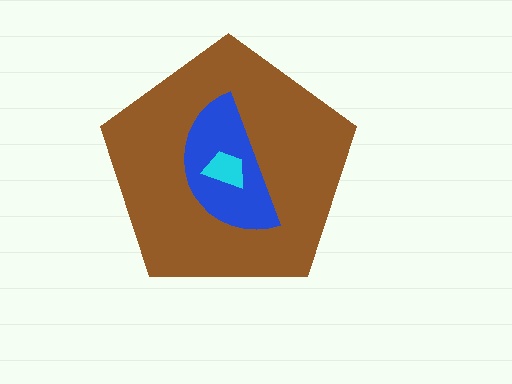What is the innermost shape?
The cyan trapezoid.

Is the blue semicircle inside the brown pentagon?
Yes.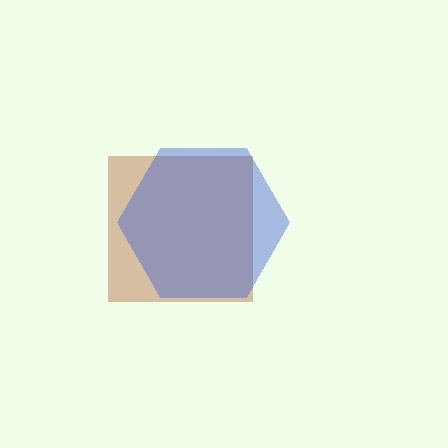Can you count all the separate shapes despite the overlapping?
Yes, there are 2 separate shapes.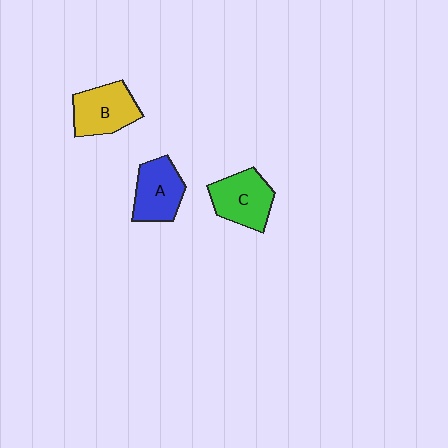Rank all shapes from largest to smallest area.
From largest to smallest: C (green), B (yellow), A (blue).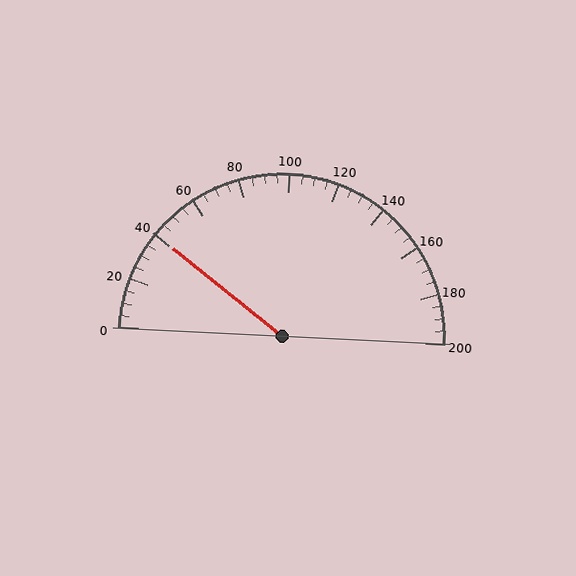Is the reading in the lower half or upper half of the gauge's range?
The reading is in the lower half of the range (0 to 200).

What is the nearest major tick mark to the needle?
The nearest major tick mark is 40.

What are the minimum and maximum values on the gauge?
The gauge ranges from 0 to 200.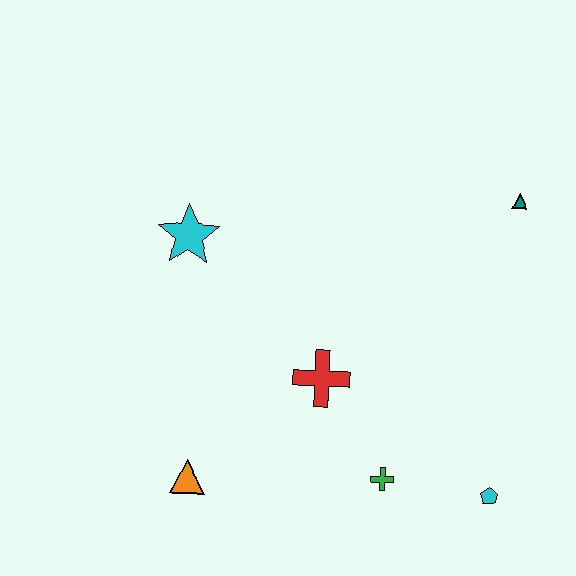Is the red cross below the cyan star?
Yes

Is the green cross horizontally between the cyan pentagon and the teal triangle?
No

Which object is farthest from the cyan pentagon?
The cyan star is farthest from the cyan pentagon.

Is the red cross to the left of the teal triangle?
Yes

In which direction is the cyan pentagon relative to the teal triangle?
The cyan pentagon is below the teal triangle.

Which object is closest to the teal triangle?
The red cross is closest to the teal triangle.